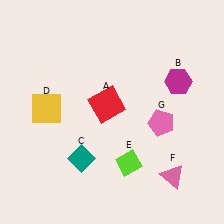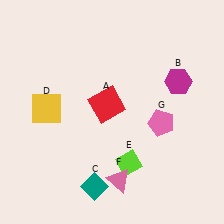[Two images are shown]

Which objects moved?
The objects that moved are: the teal diamond (C), the pink triangle (F).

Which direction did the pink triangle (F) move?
The pink triangle (F) moved left.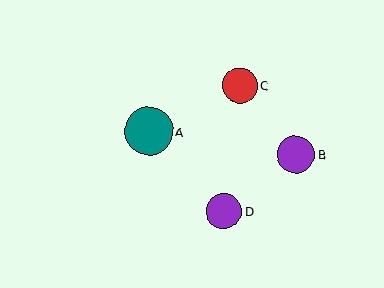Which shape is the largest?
The teal circle (labeled A) is the largest.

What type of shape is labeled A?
Shape A is a teal circle.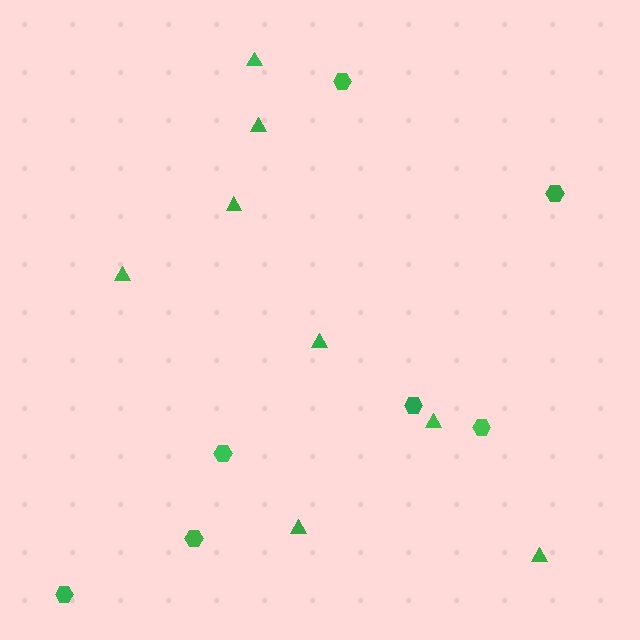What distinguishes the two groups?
There are 2 groups: one group of triangles (8) and one group of hexagons (7).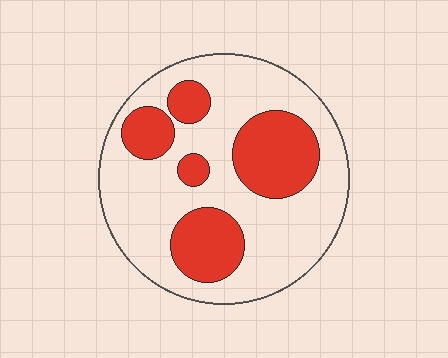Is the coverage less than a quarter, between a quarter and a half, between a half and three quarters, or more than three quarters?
Between a quarter and a half.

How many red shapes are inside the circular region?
5.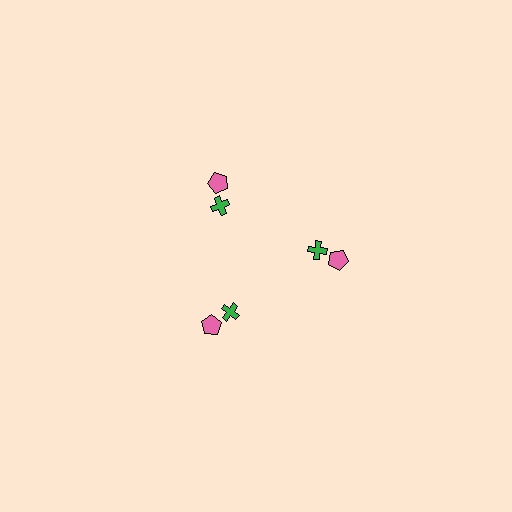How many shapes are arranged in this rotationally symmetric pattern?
There are 6 shapes, arranged in 3 groups of 2.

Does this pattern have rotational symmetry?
Yes, this pattern has 3-fold rotational symmetry. It looks the same after rotating 120 degrees around the center.